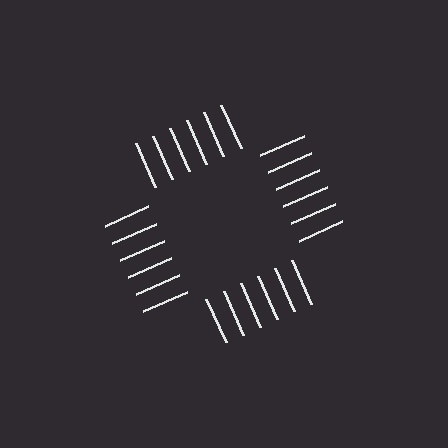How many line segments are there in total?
24 — 6 along each of the 4 edges.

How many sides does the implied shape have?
4 sides — the line-ends trace a square.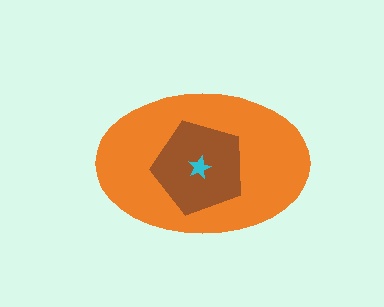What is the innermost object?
The cyan star.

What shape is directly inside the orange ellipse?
The brown pentagon.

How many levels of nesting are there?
3.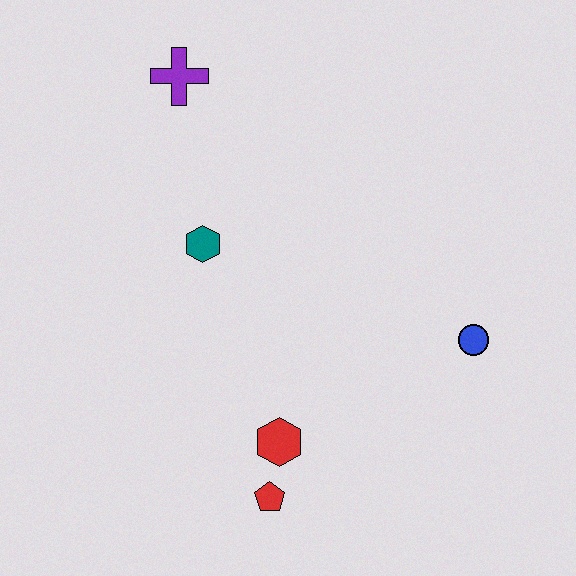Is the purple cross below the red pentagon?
No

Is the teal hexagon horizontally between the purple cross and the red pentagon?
Yes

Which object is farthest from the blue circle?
The purple cross is farthest from the blue circle.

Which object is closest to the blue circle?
The red hexagon is closest to the blue circle.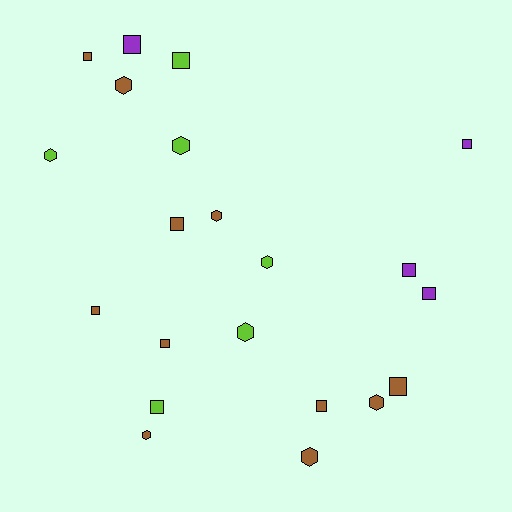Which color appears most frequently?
Brown, with 11 objects.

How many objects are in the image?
There are 21 objects.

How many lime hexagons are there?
There are 4 lime hexagons.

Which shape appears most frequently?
Square, with 12 objects.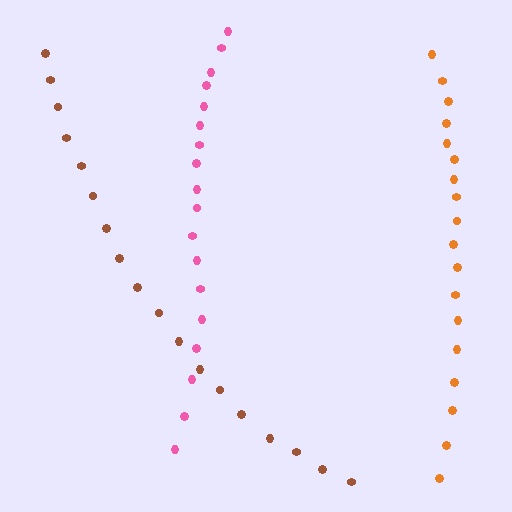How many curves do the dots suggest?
There are 3 distinct paths.